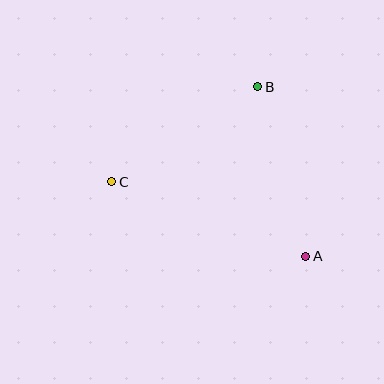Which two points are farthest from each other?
Points A and C are farthest from each other.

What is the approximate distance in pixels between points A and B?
The distance between A and B is approximately 176 pixels.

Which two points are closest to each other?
Points B and C are closest to each other.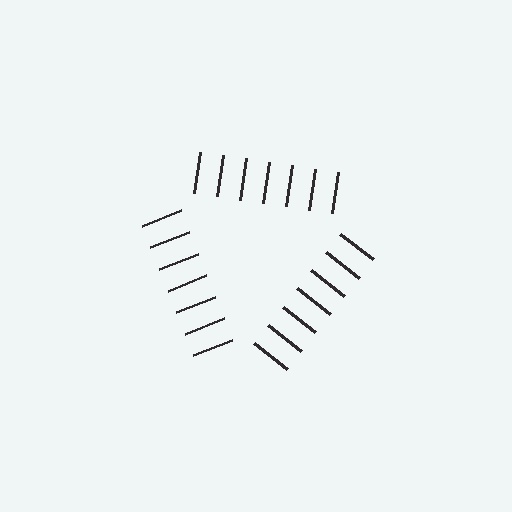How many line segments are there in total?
21 — 7 along each of the 3 edges.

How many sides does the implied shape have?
3 sides — the line-ends trace a triangle.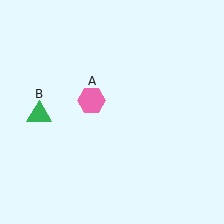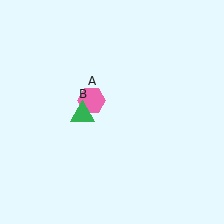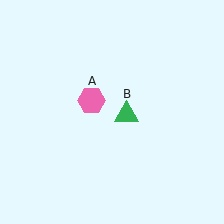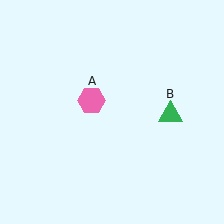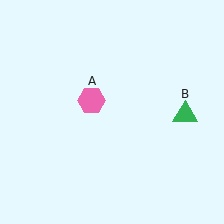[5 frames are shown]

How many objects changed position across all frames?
1 object changed position: green triangle (object B).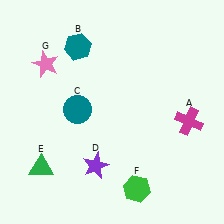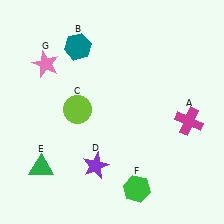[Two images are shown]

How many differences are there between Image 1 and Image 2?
There is 1 difference between the two images.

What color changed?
The circle (C) changed from teal in Image 1 to lime in Image 2.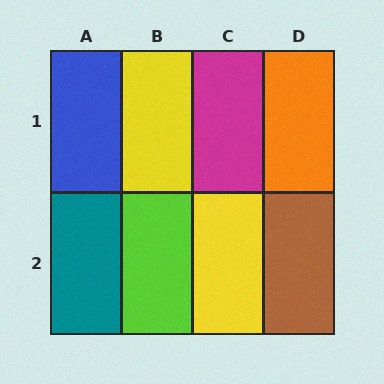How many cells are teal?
1 cell is teal.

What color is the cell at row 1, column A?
Blue.